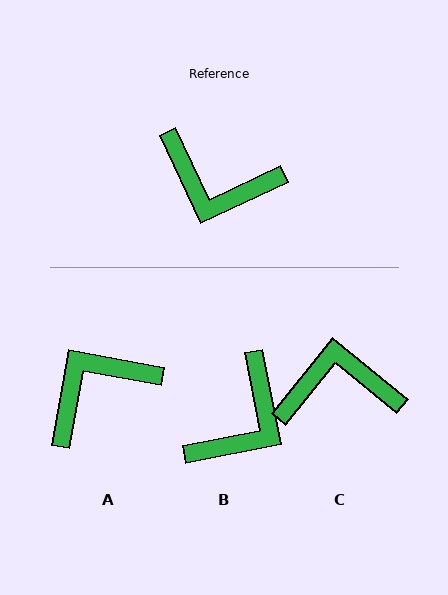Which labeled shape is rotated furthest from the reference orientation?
C, about 154 degrees away.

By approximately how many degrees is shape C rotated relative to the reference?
Approximately 154 degrees clockwise.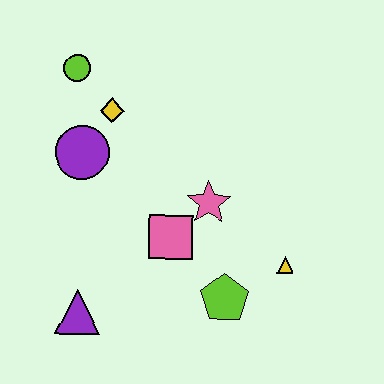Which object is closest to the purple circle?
The yellow diamond is closest to the purple circle.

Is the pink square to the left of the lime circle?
No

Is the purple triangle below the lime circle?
Yes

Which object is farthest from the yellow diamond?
The yellow triangle is farthest from the yellow diamond.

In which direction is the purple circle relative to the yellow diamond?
The purple circle is below the yellow diamond.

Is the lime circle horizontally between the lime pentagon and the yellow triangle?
No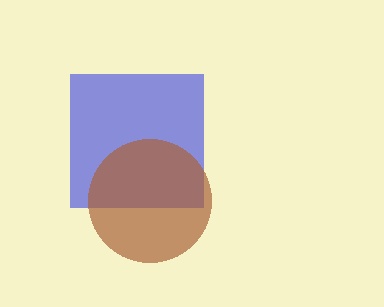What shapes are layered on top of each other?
The layered shapes are: a blue square, a brown circle.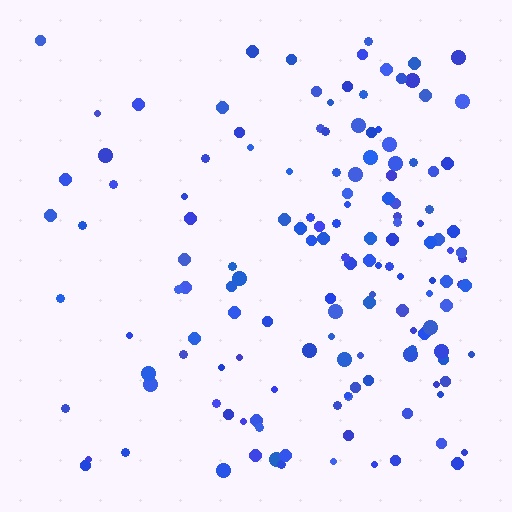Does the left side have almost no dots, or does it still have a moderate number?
Still a moderate number, just noticeably fewer than the right.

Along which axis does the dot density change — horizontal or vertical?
Horizontal.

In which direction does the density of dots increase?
From left to right, with the right side densest.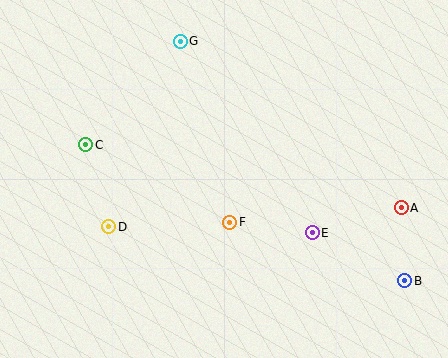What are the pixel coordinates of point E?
Point E is at (312, 233).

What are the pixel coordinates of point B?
Point B is at (405, 281).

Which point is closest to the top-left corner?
Point C is closest to the top-left corner.